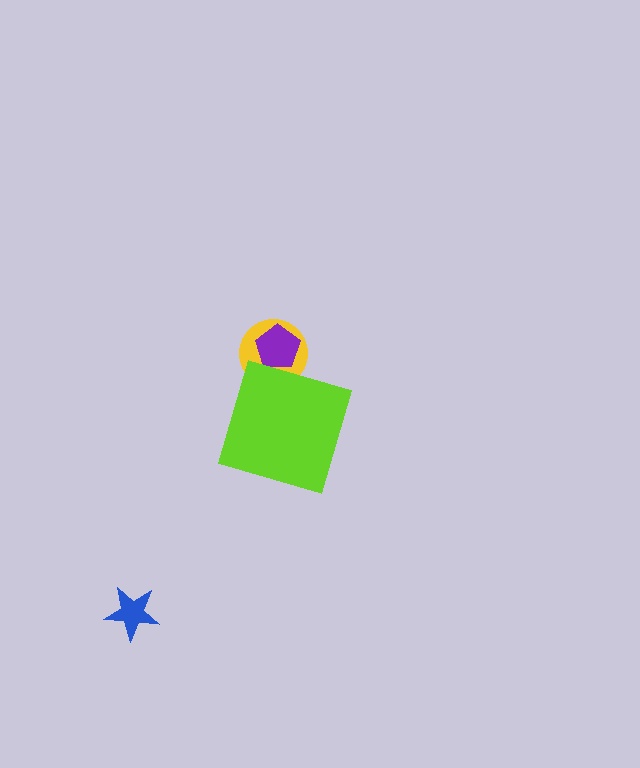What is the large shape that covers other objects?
A lime diamond.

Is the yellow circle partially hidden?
Yes, the yellow circle is partially hidden behind the lime diamond.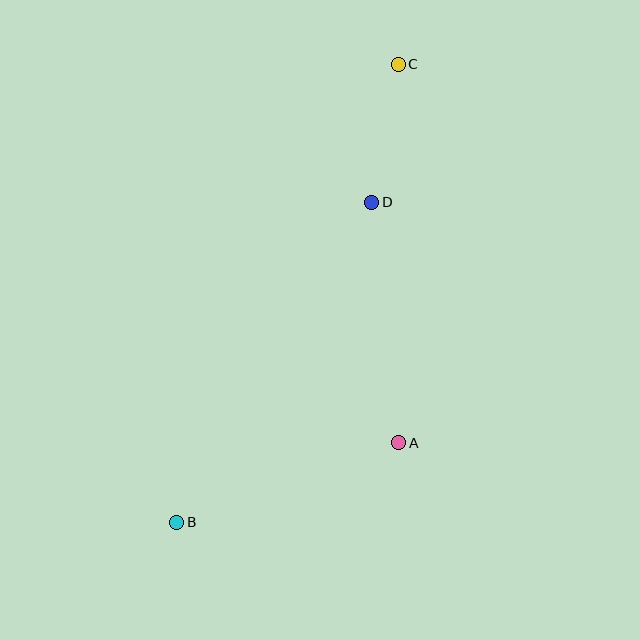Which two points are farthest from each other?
Points B and C are farthest from each other.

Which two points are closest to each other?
Points C and D are closest to each other.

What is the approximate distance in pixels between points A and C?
The distance between A and C is approximately 378 pixels.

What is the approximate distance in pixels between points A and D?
The distance between A and D is approximately 242 pixels.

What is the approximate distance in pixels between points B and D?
The distance between B and D is approximately 375 pixels.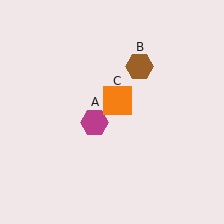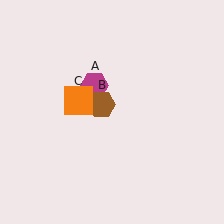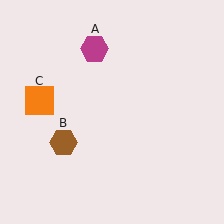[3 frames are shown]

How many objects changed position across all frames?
3 objects changed position: magenta hexagon (object A), brown hexagon (object B), orange square (object C).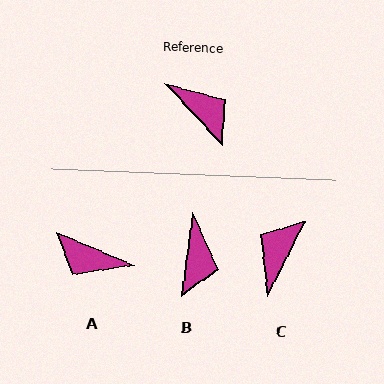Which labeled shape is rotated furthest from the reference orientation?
A, about 156 degrees away.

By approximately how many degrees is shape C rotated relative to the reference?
Approximately 111 degrees counter-clockwise.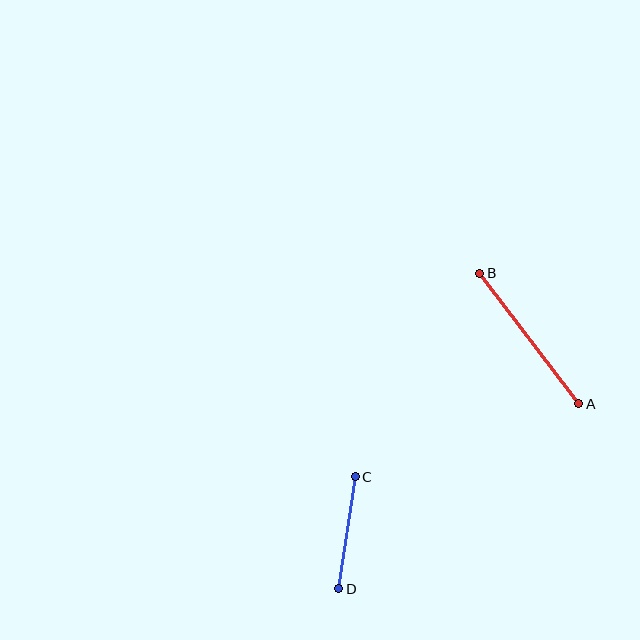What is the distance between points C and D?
The distance is approximately 113 pixels.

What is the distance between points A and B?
The distance is approximately 164 pixels.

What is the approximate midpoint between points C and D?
The midpoint is at approximately (347, 533) pixels.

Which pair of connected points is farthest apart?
Points A and B are farthest apart.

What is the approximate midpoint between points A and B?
The midpoint is at approximately (529, 339) pixels.